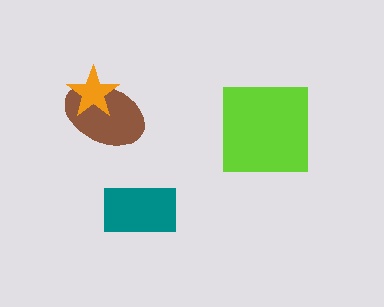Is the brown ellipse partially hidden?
Yes, it is partially covered by another shape.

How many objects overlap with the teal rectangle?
0 objects overlap with the teal rectangle.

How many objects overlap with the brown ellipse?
1 object overlaps with the brown ellipse.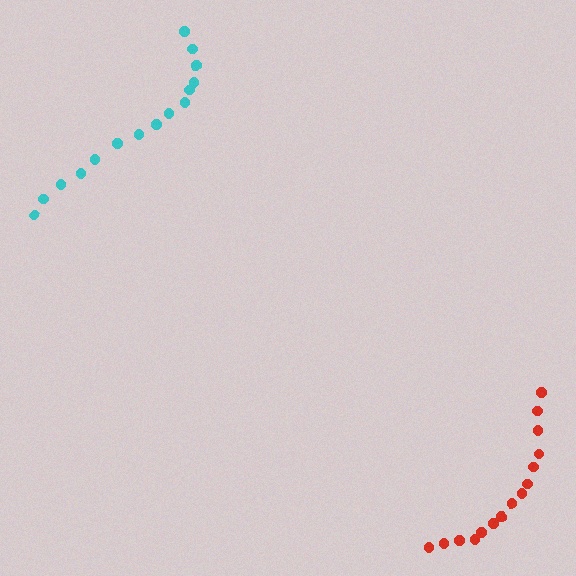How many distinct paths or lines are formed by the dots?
There are 2 distinct paths.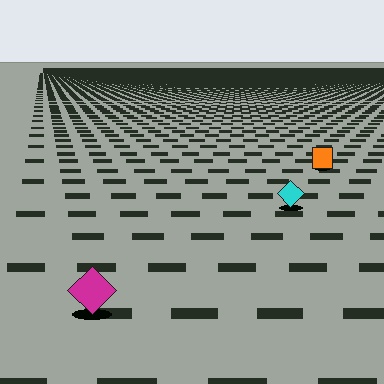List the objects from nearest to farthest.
From nearest to farthest: the magenta diamond, the cyan diamond, the orange square.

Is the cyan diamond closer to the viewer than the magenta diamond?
No. The magenta diamond is closer — you can tell from the texture gradient: the ground texture is coarser near it.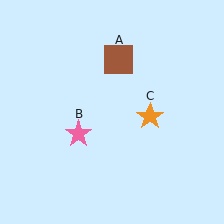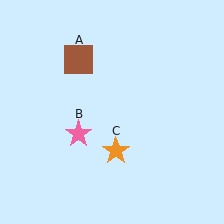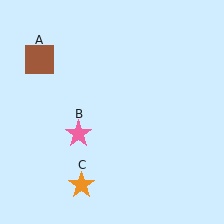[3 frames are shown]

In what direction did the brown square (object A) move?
The brown square (object A) moved left.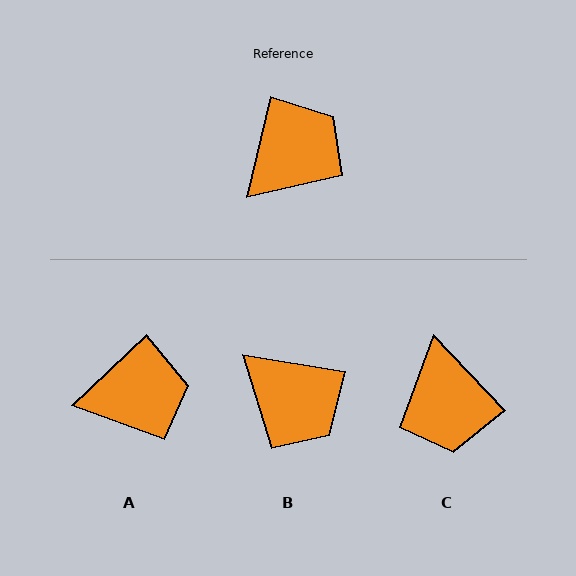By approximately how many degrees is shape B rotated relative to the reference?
Approximately 86 degrees clockwise.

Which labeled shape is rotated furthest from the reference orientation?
C, about 123 degrees away.